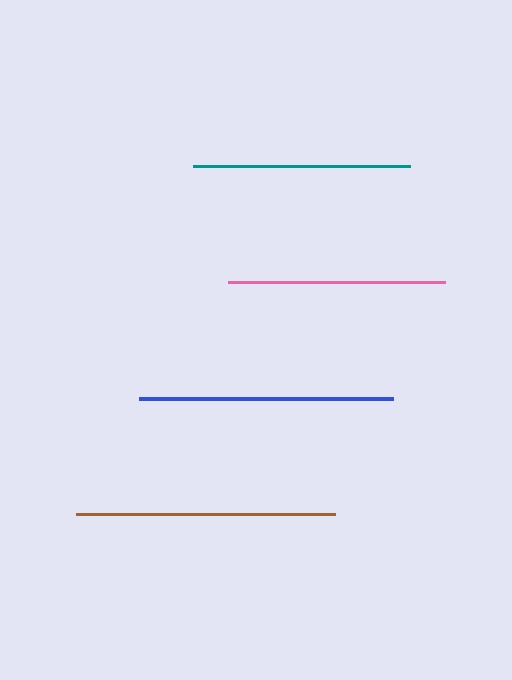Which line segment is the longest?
The brown line is the longest at approximately 259 pixels.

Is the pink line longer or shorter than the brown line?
The brown line is longer than the pink line.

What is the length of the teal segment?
The teal segment is approximately 217 pixels long.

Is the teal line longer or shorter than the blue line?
The blue line is longer than the teal line.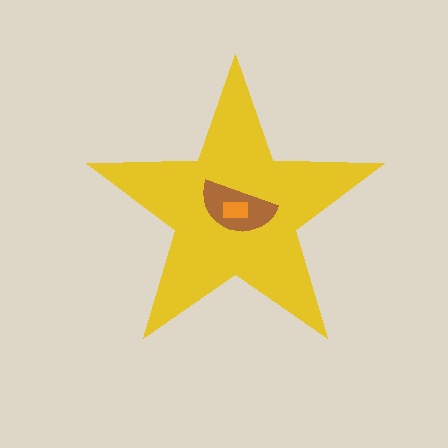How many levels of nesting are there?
3.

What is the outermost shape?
The yellow star.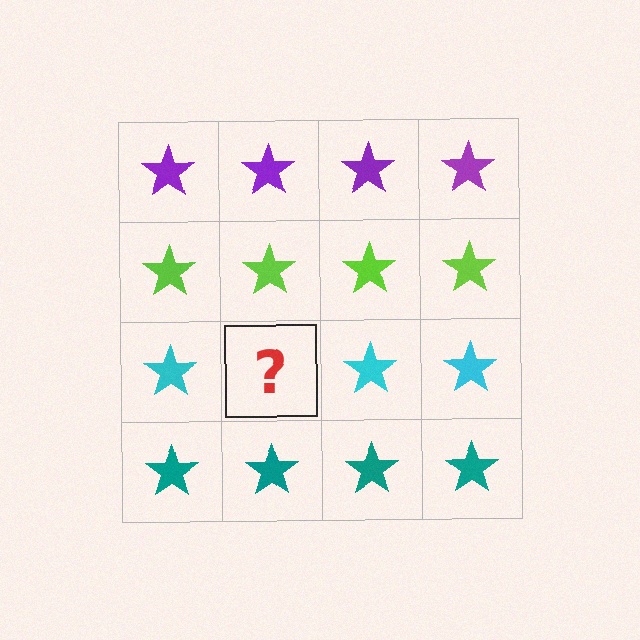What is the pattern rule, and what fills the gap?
The rule is that each row has a consistent color. The gap should be filled with a cyan star.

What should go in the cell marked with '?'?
The missing cell should contain a cyan star.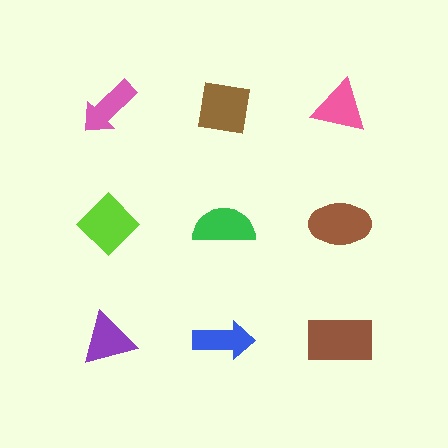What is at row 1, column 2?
A brown square.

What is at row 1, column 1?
A pink arrow.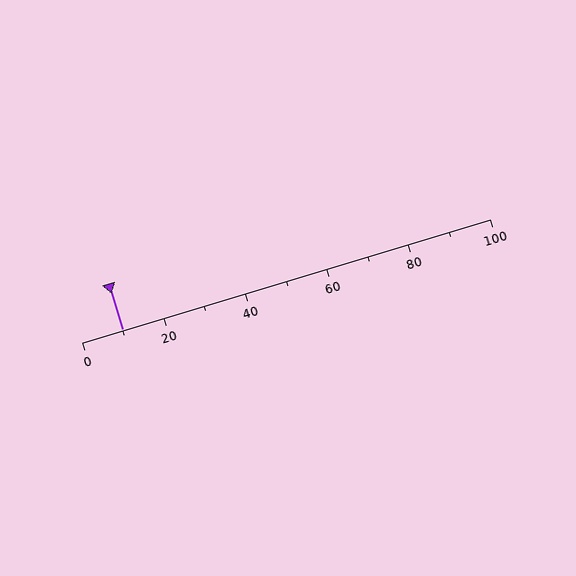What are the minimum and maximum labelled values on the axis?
The axis runs from 0 to 100.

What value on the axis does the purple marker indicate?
The marker indicates approximately 10.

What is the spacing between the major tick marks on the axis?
The major ticks are spaced 20 apart.